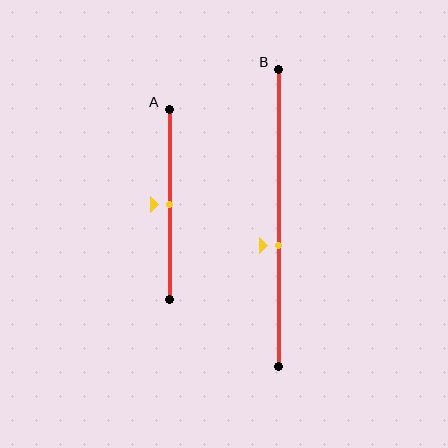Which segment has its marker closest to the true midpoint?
Segment A has its marker closest to the true midpoint.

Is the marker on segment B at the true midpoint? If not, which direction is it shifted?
No, the marker on segment B is shifted downward by about 9% of the segment length.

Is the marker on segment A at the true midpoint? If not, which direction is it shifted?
Yes, the marker on segment A is at the true midpoint.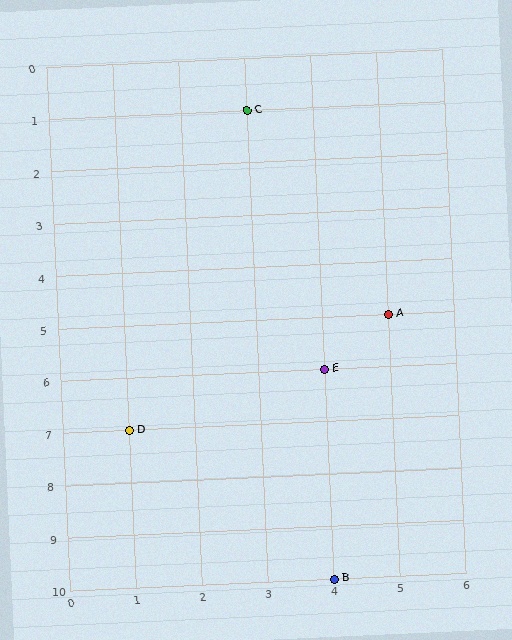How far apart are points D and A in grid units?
Points D and A are 4 columns and 2 rows apart (about 4.5 grid units diagonally).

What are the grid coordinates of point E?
Point E is at grid coordinates (4, 6).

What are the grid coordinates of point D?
Point D is at grid coordinates (1, 7).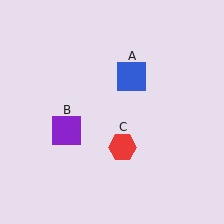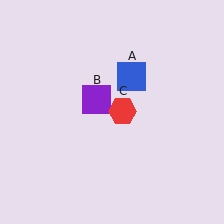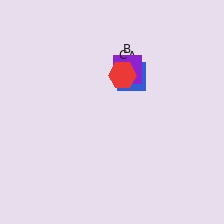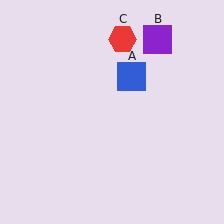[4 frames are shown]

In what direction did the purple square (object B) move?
The purple square (object B) moved up and to the right.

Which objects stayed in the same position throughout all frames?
Blue square (object A) remained stationary.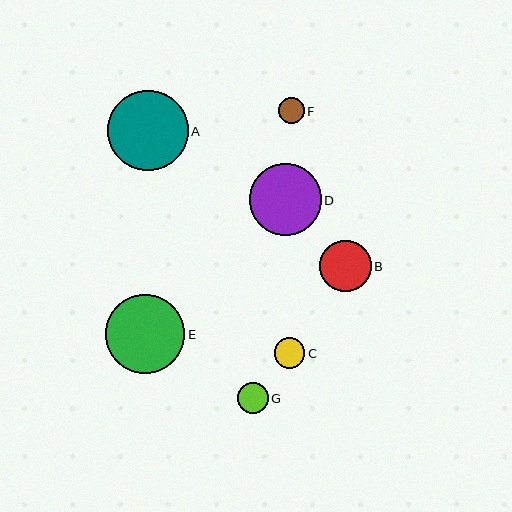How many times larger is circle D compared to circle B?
Circle D is approximately 1.4 times the size of circle B.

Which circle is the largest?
Circle A is the largest with a size of approximately 81 pixels.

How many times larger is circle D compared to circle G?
Circle D is approximately 2.3 times the size of circle G.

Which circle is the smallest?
Circle F is the smallest with a size of approximately 26 pixels.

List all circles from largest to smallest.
From largest to smallest: A, E, D, B, G, C, F.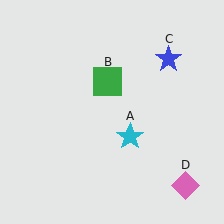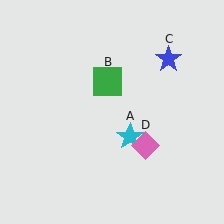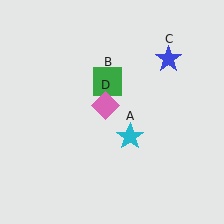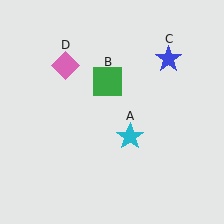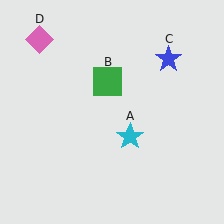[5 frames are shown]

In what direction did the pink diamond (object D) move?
The pink diamond (object D) moved up and to the left.